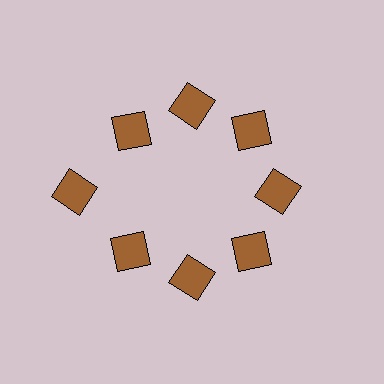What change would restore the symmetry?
The symmetry would be restored by moving it inward, back onto the ring so that all 8 diamonds sit at equal angles and equal distance from the center.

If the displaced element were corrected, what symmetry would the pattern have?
It would have 8-fold rotational symmetry — the pattern would map onto itself every 45 degrees.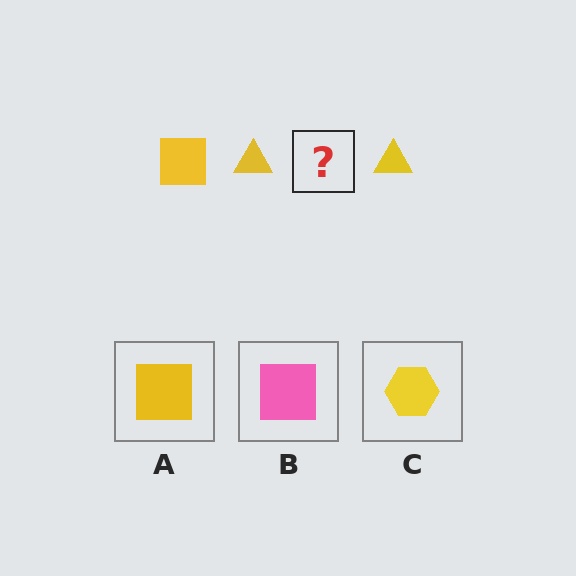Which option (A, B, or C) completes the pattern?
A.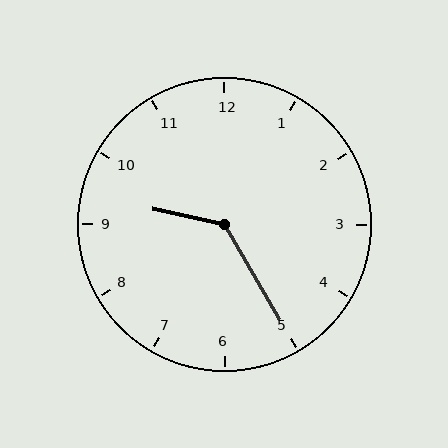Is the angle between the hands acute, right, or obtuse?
It is obtuse.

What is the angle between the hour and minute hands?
Approximately 132 degrees.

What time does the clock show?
9:25.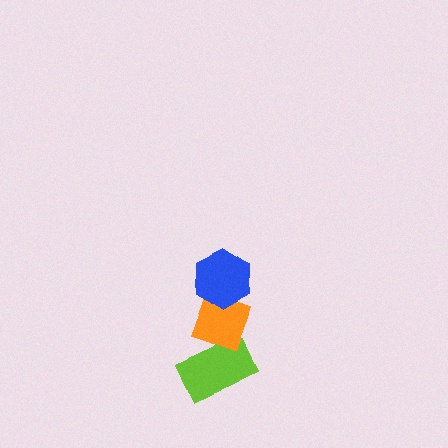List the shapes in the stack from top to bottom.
From top to bottom: the blue hexagon, the orange diamond, the lime rectangle.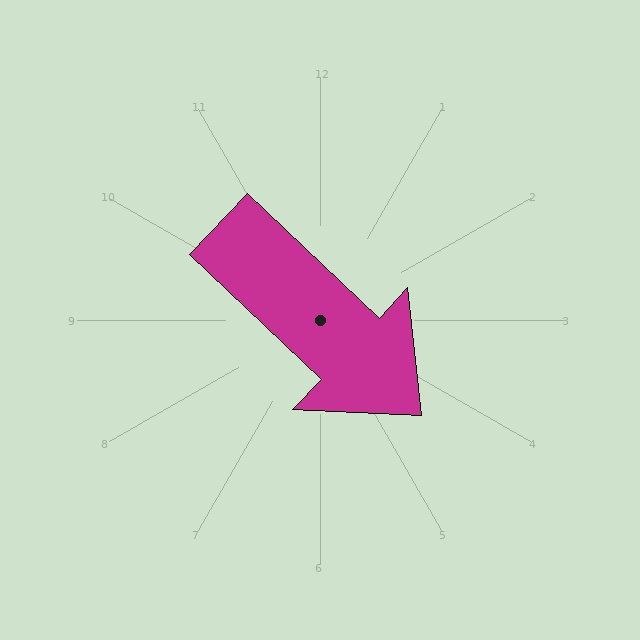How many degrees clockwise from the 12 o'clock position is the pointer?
Approximately 133 degrees.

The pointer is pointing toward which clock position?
Roughly 4 o'clock.